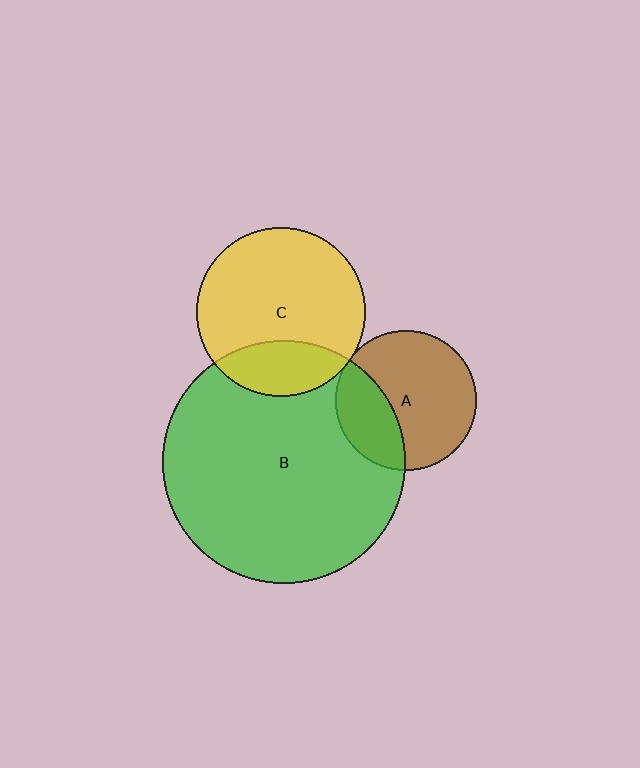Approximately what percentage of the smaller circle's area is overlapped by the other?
Approximately 5%.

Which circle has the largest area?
Circle B (green).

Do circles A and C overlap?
Yes.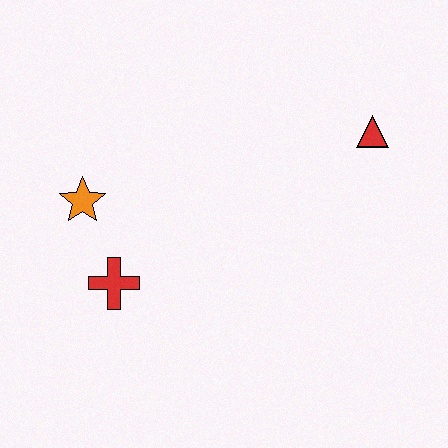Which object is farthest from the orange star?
The red triangle is farthest from the orange star.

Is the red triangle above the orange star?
Yes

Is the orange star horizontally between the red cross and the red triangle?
No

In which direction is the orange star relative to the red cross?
The orange star is above the red cross.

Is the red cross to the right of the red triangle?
No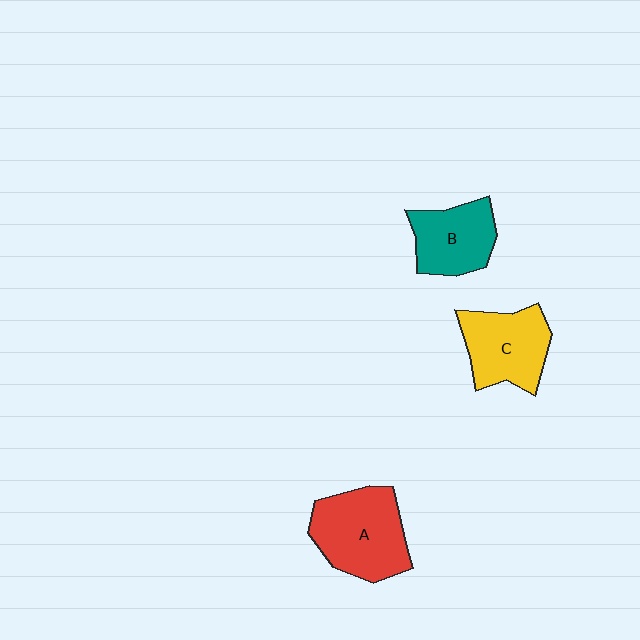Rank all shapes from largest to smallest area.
From largest to smallest: A (red), C (yellow), B (teal).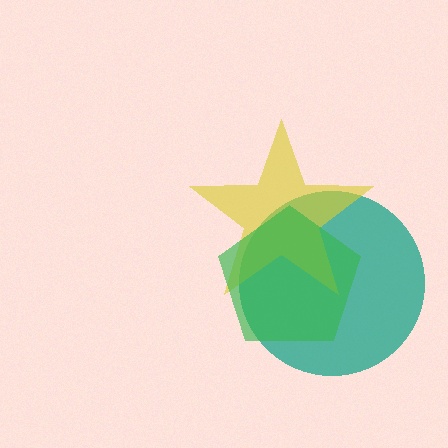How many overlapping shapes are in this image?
There are 3 overlapping shapes in the image.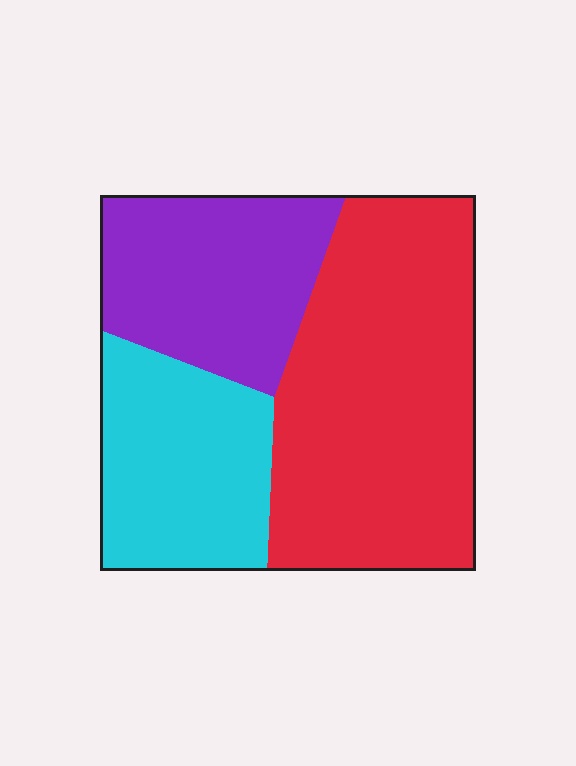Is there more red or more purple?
Red.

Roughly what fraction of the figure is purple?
Purple takes up between a sixth and a third of the figure.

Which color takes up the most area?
Red, at roughly 50%.